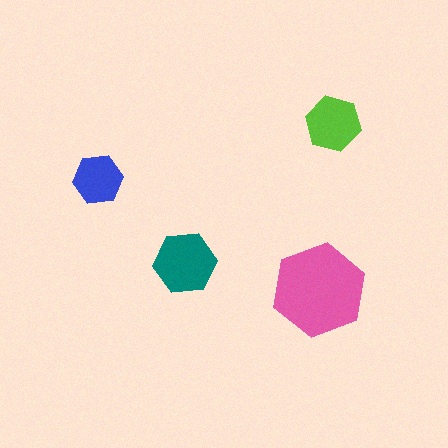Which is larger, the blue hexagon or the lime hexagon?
The lime one.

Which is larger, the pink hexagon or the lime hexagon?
The pink one.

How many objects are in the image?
There are 4 objects in the image.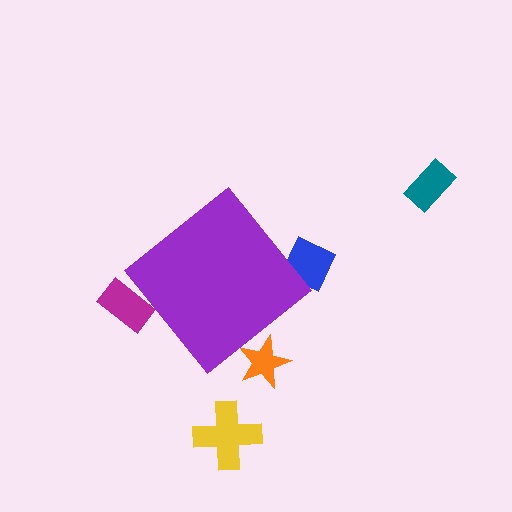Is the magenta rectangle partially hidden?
Yes, the magenta rectangle is partially hidden behind the purple diamond.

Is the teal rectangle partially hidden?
No, the teal rectangle is fully visible.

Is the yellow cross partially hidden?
No, the yellow cross is fully visible.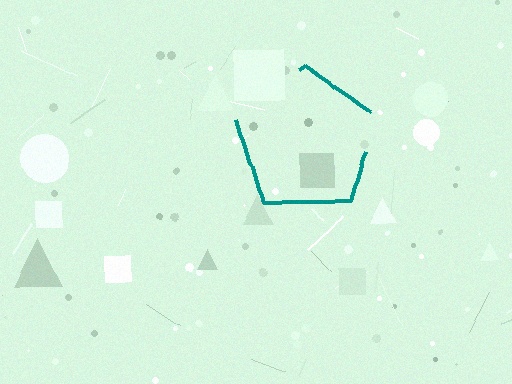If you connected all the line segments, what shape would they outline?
They would outline a pentagon.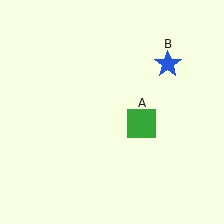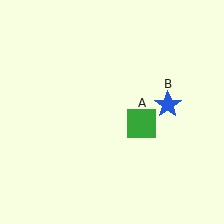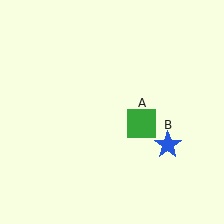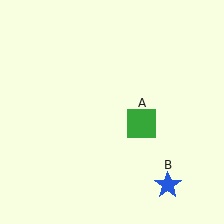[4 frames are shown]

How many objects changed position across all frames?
1 object changed position: blue star (object B).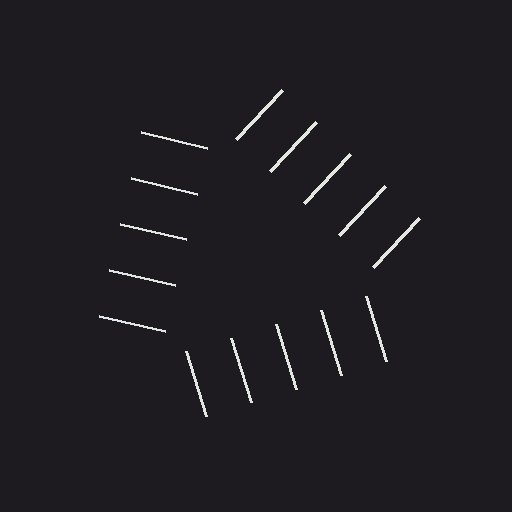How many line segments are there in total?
15 — 5 along each of the 3 edges.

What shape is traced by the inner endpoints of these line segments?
An illusory triangle — the line segments terminate on its edges but no continuous stroke is drawn.